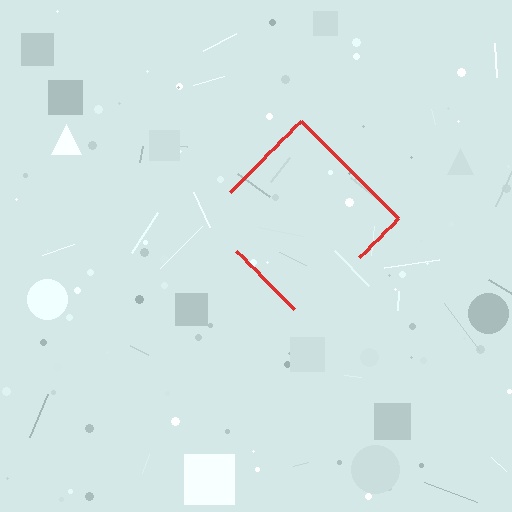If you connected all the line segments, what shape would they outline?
They would outline a diamond.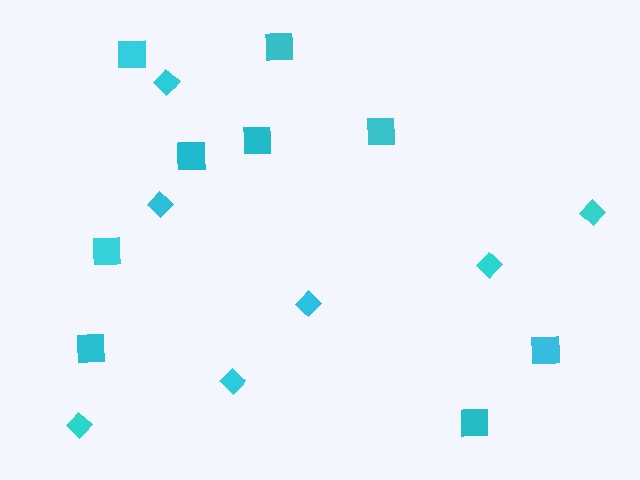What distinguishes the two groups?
There are 2 groups: one group of diamonds (7) and one group of squares (9).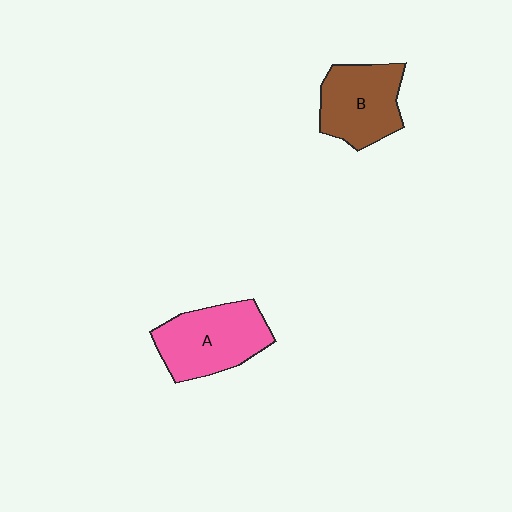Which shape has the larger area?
Shape A (pink).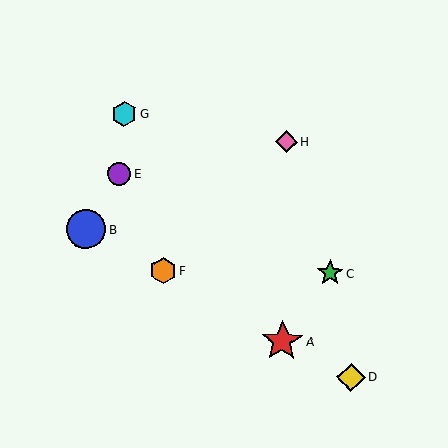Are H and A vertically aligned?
Yes, both are at x≈286.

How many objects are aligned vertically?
2 objects (A, H) are aligned vertically.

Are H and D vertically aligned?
No, H is at x≈286 and D is at x≈351.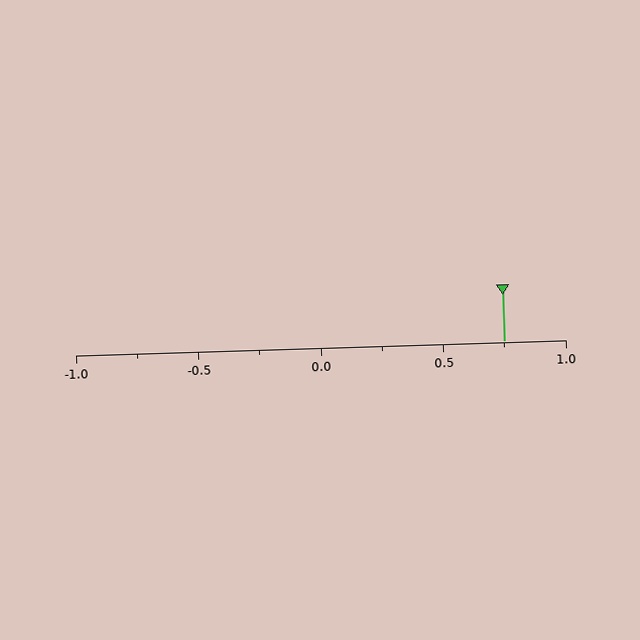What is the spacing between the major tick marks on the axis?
The major ticks are spaced 0.5 apart.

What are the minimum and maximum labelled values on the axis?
The axis runs from -1.0 to 1.0.